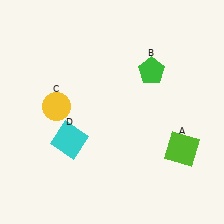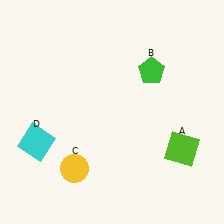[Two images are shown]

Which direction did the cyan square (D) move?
The cyan square (D) moved left.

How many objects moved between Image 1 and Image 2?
2 objects moved between the two images.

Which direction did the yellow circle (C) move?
The yellow circle (C) moved down.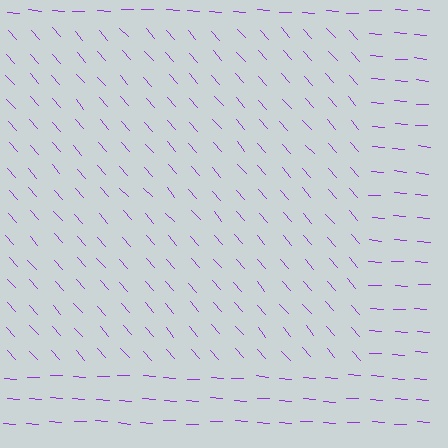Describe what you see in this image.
The image is filled with small purple line segments. A rectangle region in the image has lines oriented differently from the surrounding lines, creating a visible texture boundary.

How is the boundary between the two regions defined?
The boundary is defined purely by a change in line orientation (approximately 45 degrees difference). All lines are the same color and thickness.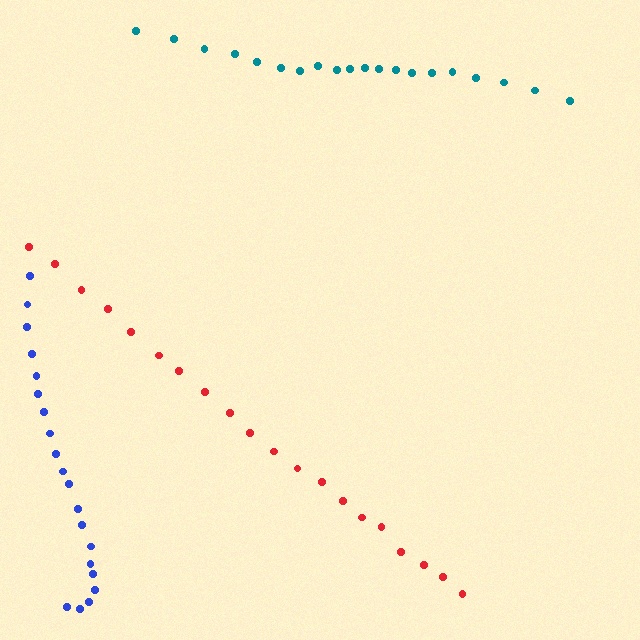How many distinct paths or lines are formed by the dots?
There are 3 distinct paths.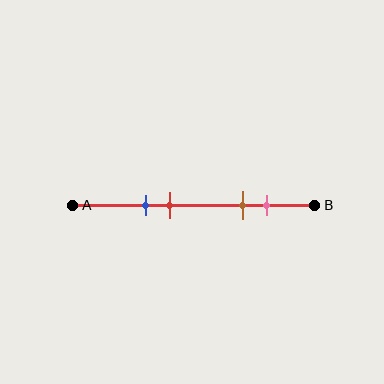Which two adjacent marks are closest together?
The blue and red marks are the closest adjacent pair.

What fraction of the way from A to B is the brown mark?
The brown mark is approximately 70% (0.7) of the way from A to B.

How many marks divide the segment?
There are 4 marks dividing the segment.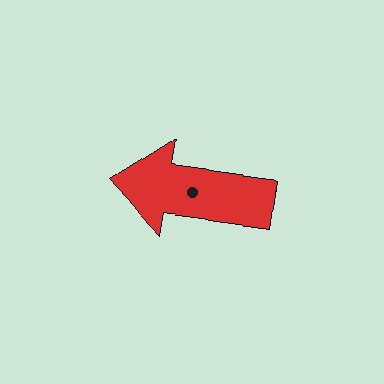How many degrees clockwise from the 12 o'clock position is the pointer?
Approximately 278 degrees.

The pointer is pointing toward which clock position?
Roughly 9 o'clock.